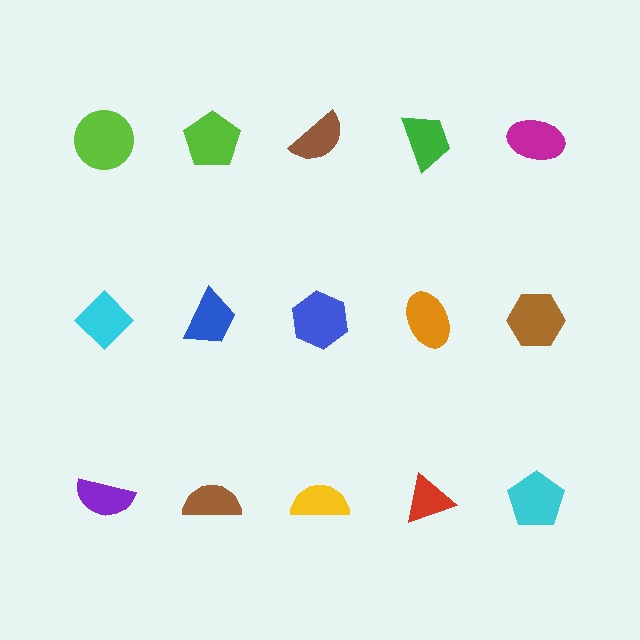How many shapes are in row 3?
5 shapes.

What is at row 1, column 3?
A brown semicircle.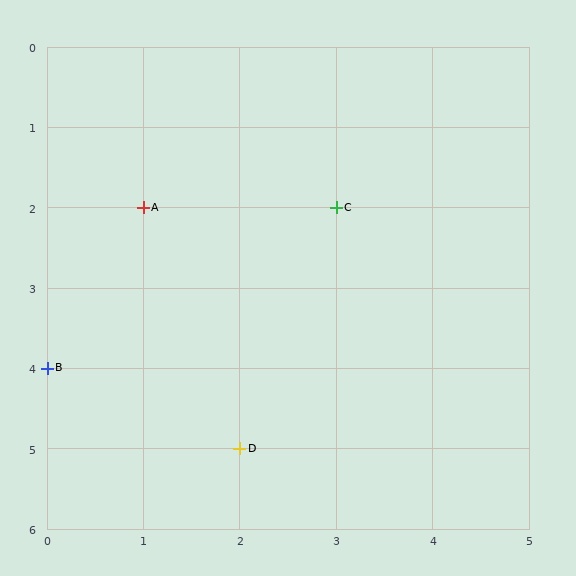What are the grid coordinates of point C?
Point C is at grid coordinates (3, 2).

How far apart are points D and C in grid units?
Points D and C are 1 column and 3 rows apart (about 3.2 grid units diagonally).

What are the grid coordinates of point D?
Point D is at grid coordinates (2, 5).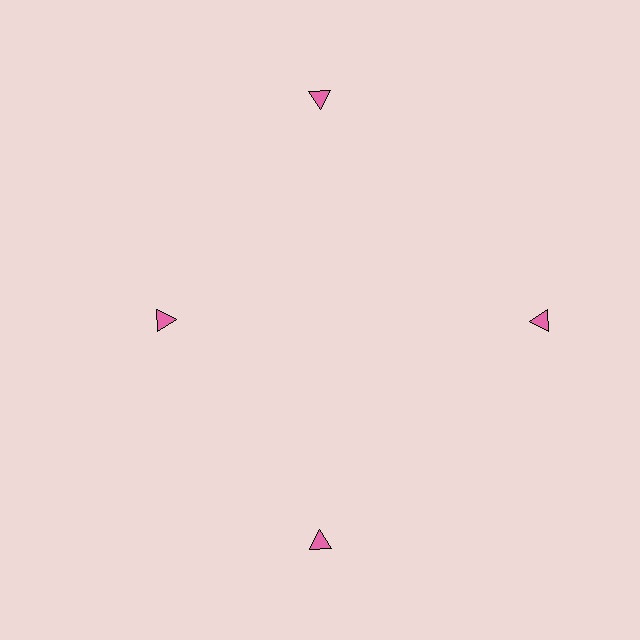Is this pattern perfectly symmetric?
No. The 4 pink triangles are arranged in a ring, but one element near the 9 o'clock position is pulled inward toward the center, breaking the 4-fold rotational symmetry.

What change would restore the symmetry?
The symmetry would be restored by moving it outward, back onto the ring so that all 4 triangles sit at equal angles and equal distance from the center.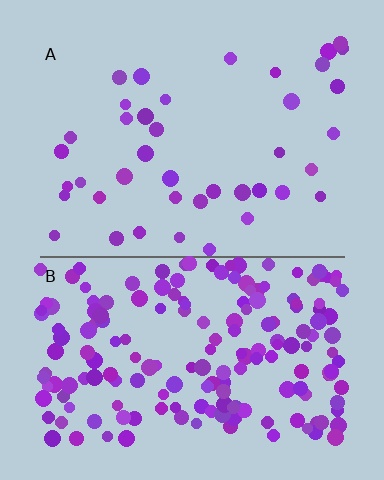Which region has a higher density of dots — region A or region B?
B (the bottom).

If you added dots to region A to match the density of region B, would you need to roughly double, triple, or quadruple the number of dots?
Approximately quadruple.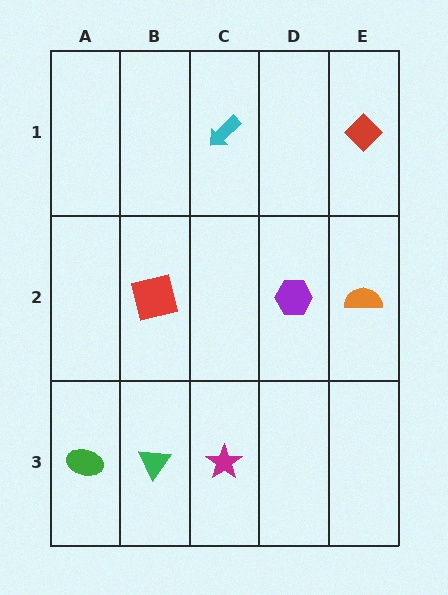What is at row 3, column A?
A green ellipse.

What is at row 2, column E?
An orange semicircle.